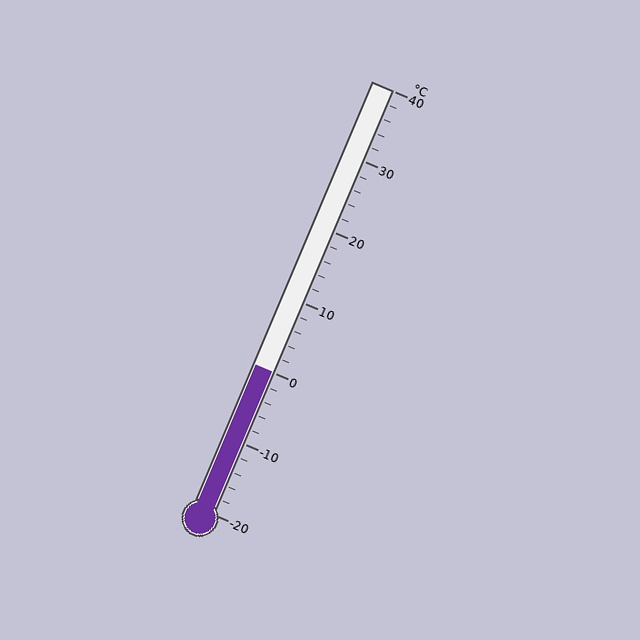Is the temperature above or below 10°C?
The temperature is below 10°C.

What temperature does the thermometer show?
The thermometer shows approximately 0°C.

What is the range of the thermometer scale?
The thermometer scale ranges from -20°C to 40°C.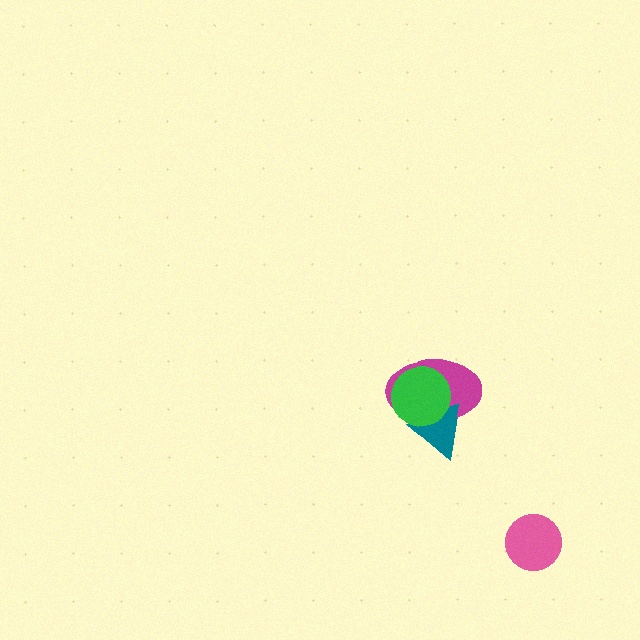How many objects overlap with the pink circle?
0 objects overlap with the pink circle.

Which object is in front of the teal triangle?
The green circle is in front of the teal triangle.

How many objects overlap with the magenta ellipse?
2 objects overlap with the magenta ellipse.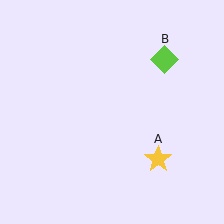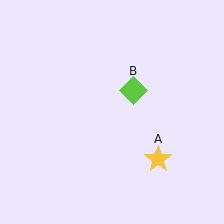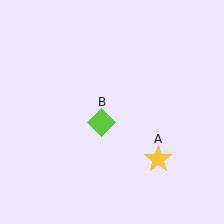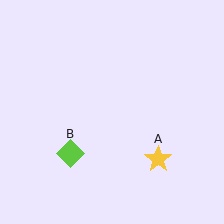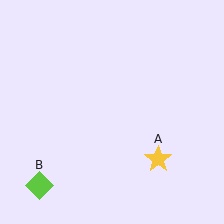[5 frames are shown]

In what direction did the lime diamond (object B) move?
The lime diamond (object B) moved down and to the left.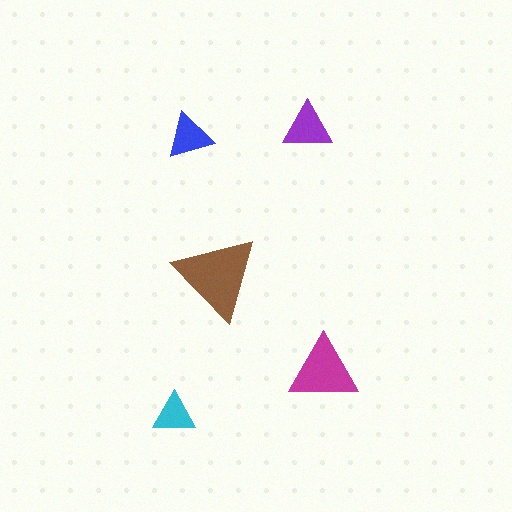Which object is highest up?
The purple triangle is topmost.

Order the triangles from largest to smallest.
the brown one, the magenta one, the purple one, the blue one, the cyan one.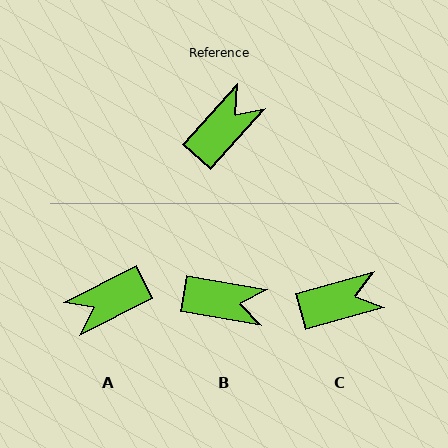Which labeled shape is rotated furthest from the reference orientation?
A, about 159 degrees away.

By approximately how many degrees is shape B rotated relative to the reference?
Approximately 57 degrees clockwise.